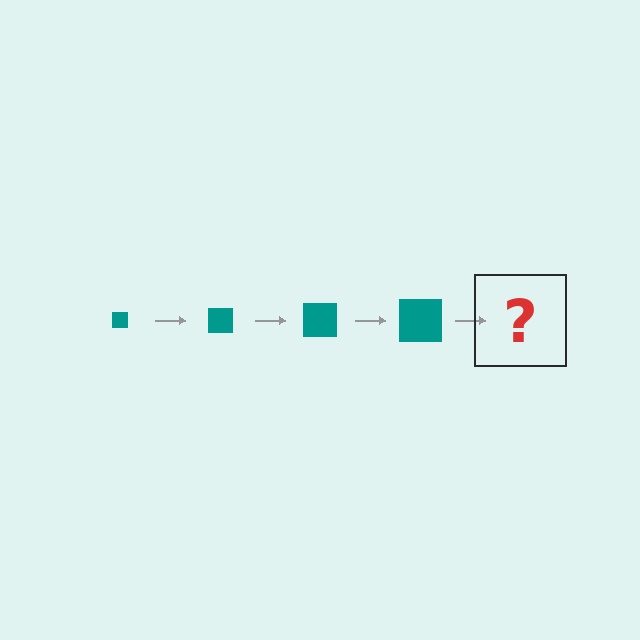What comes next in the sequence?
The next element should be a teal square, larger than the previous one.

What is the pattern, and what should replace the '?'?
The pattern is that the square gets progressively larger each step. The '?' should be a teal square, larger than the previous one.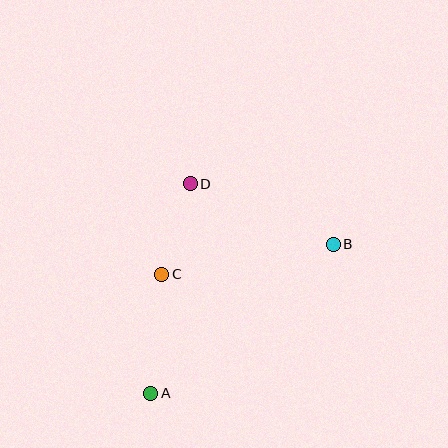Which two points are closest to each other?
Points C and D are closest to each other.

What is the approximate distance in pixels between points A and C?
The distance between A and C is approximately 120 pixels.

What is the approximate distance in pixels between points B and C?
The distance between B and C is approximately 174 pixels.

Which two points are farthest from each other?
Points A and B are farthest from each other.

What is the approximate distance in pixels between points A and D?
The distance between A and D is approximately 213 pixels.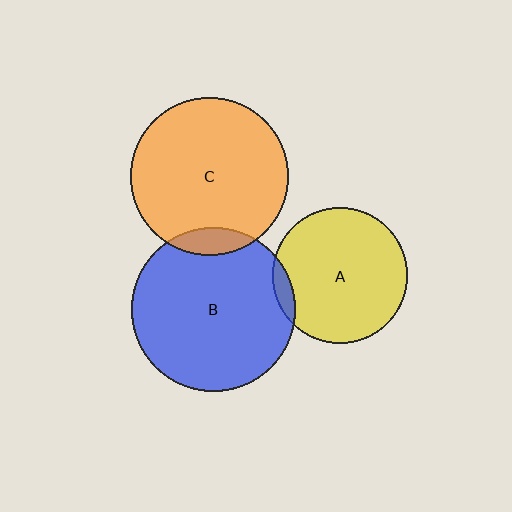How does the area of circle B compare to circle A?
Approximately 1.5 times.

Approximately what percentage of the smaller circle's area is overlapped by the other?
Approximately 10%.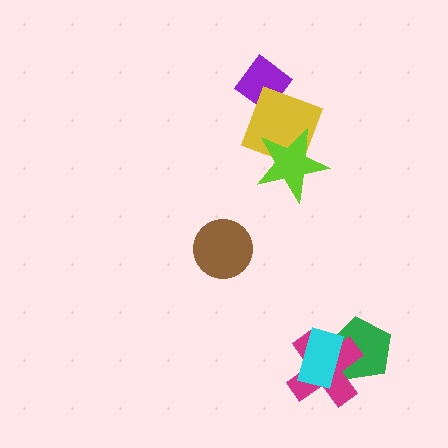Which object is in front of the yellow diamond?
The lime star is in front of the yellow diamond.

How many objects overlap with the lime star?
1 object overlaps with the lime star.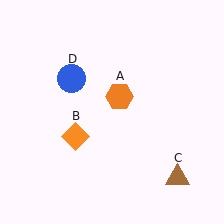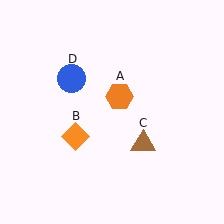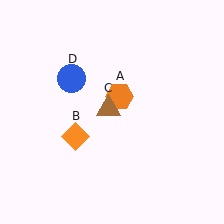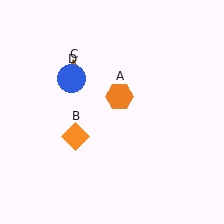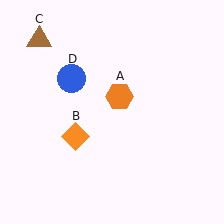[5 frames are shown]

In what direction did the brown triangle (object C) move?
The brown triangle (object C) moved up and to the left.